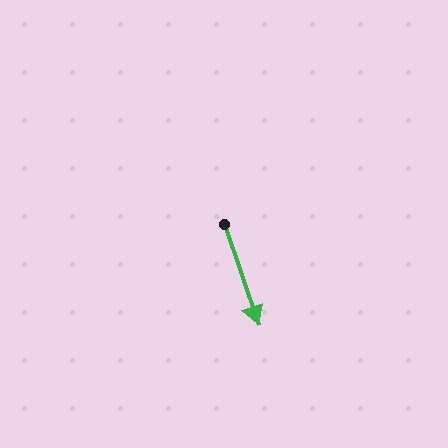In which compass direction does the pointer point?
South.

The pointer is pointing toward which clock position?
Roughly 5 o'clock.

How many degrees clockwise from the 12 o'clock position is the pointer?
Approximately 161 degrees.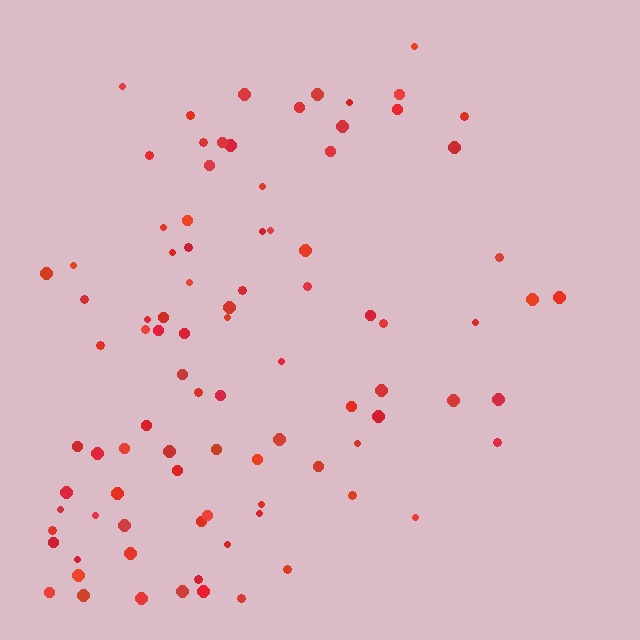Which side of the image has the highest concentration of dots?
The left.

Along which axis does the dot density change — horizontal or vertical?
Horizontal.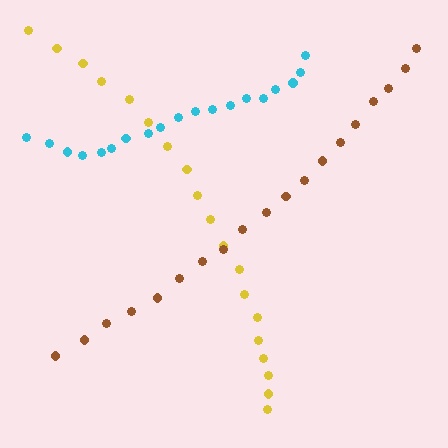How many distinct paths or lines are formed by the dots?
There are 3 distinct paths.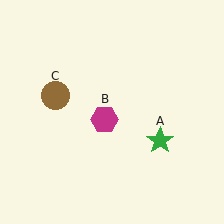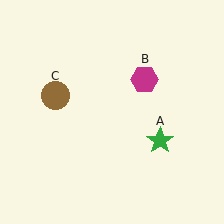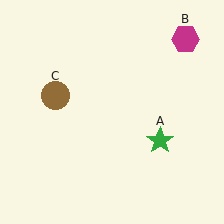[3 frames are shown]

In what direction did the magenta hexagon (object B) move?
The magenta hexagon (object B) moved up and to the right.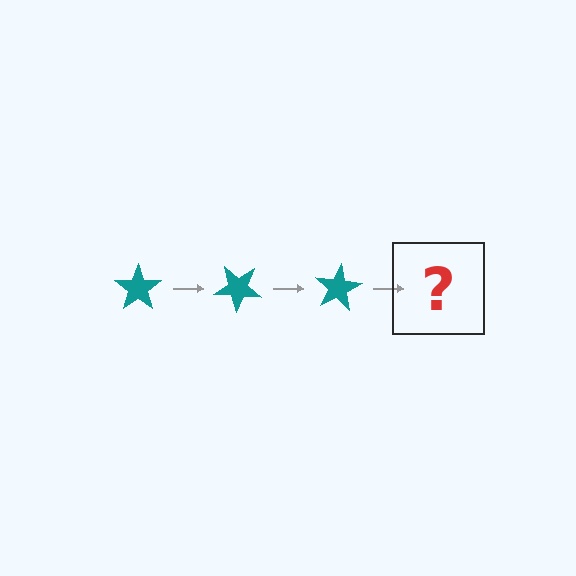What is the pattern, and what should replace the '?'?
The pattern is that the star rotates 40 degrees each step. The '?' should be a teal star rotated 120 degrees.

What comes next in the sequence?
The next element should be a teal star rotated 120 degrees.